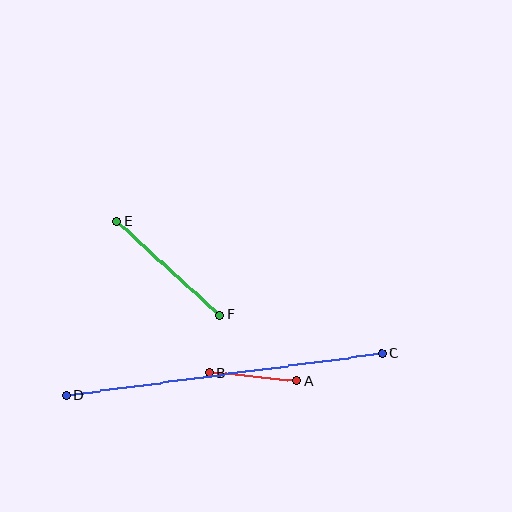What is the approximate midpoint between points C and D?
The midpoint is at approximately (224, 374) pixels.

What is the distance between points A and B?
The distance is approximately 88 pixels.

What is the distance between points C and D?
The distance is approximately 318 pixels.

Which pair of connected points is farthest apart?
Points C and D are farthest apart.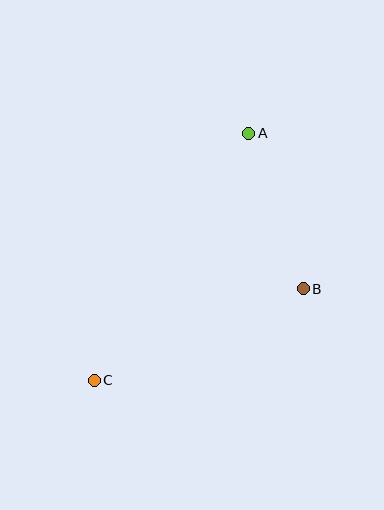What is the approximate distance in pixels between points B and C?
The distance between B and C is approximately 228 pixels.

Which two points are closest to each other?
Points A and B are closest to each other.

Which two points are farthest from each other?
Points A and C are farthest from each other.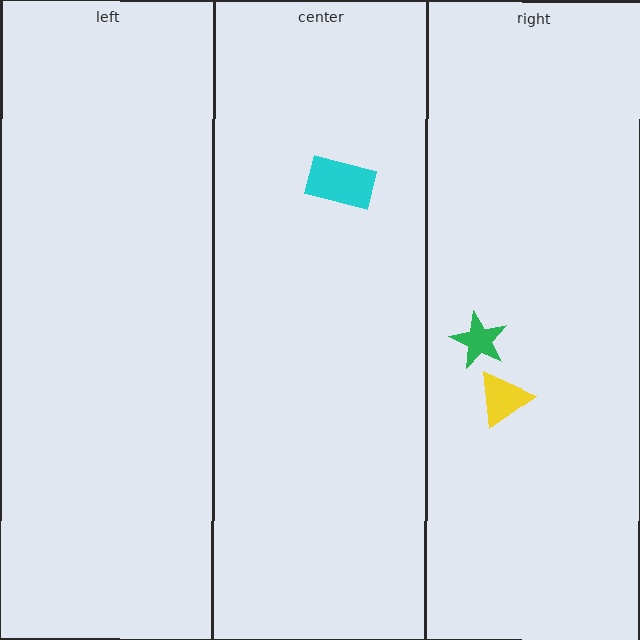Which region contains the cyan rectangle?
The center region.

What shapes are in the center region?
The cyan rectangle.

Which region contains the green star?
The right region.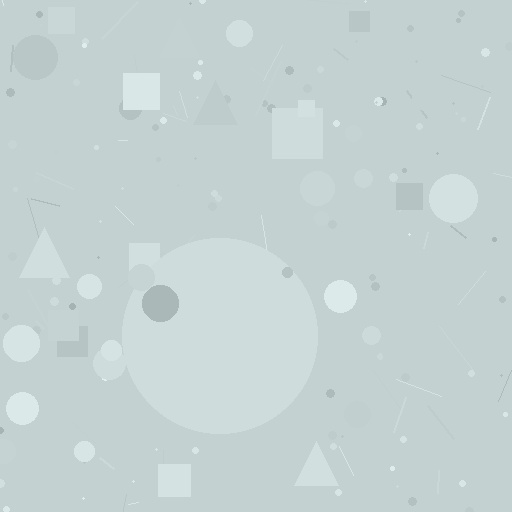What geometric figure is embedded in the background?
A circle is embedded in the background.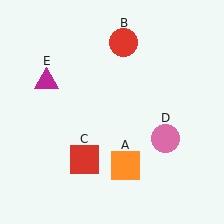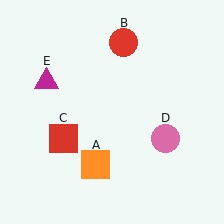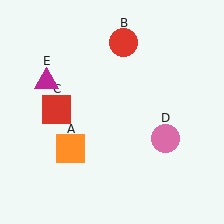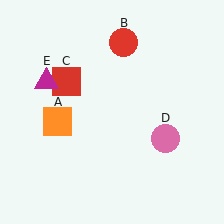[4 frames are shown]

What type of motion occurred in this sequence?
The orange square (object A), red square (object C) rotated clockwise around the center of the scene.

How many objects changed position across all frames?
2 objects changed position: orange square (object A), red square (object C).